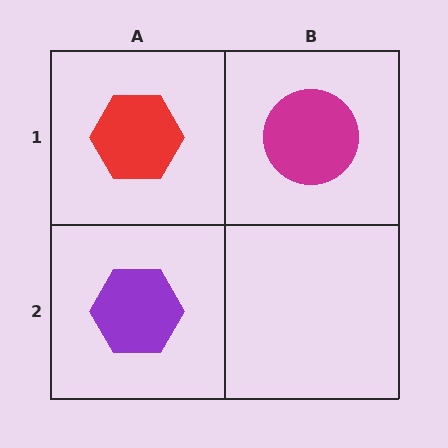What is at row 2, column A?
A purple hexagon.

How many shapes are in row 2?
1 shape.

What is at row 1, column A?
A red hexagon.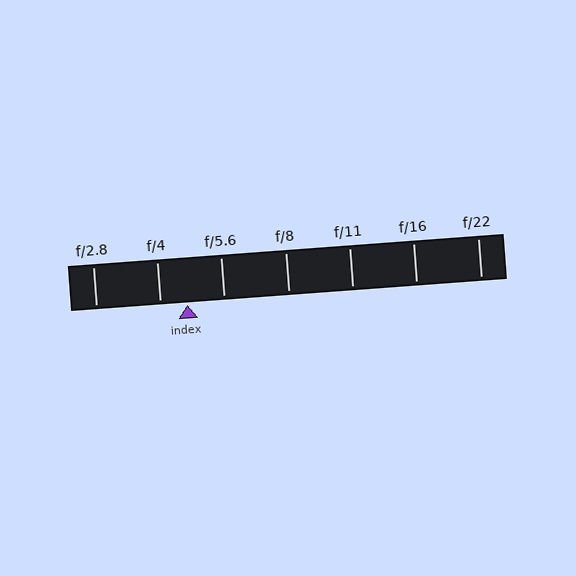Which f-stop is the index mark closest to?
The index mark is closest to f/4.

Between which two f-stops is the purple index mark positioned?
The index mark is between f/4 and f/5.6.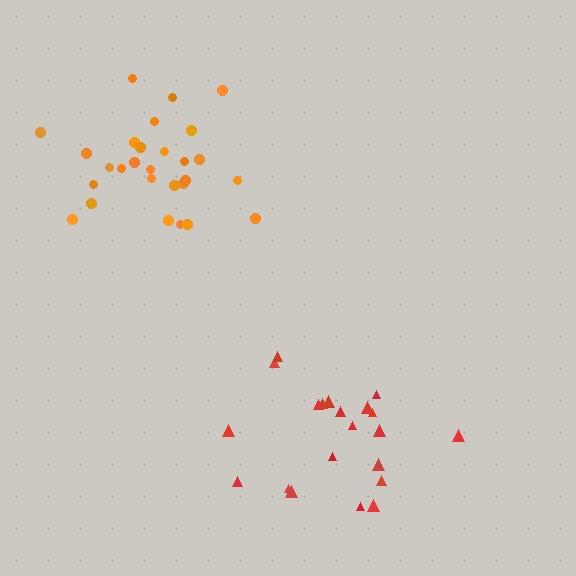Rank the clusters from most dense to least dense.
orange, red.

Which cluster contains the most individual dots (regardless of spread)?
Orange (28).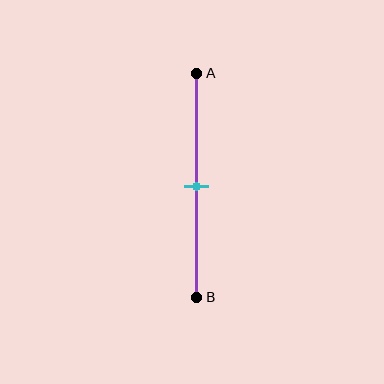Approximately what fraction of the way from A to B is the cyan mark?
The cyan mark is approximately 50% of the way from A to B.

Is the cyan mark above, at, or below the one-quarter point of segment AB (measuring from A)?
The cyan mark is below the one-quarter point of segment AB.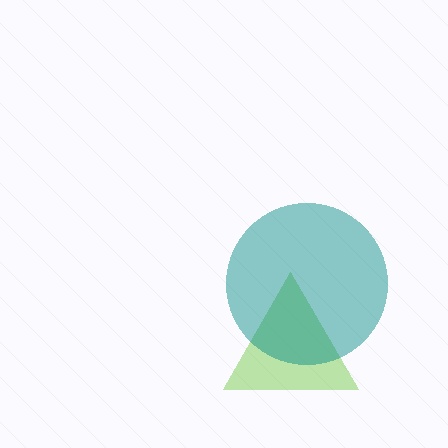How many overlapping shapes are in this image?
There are 2 overlapping shapes in the image.